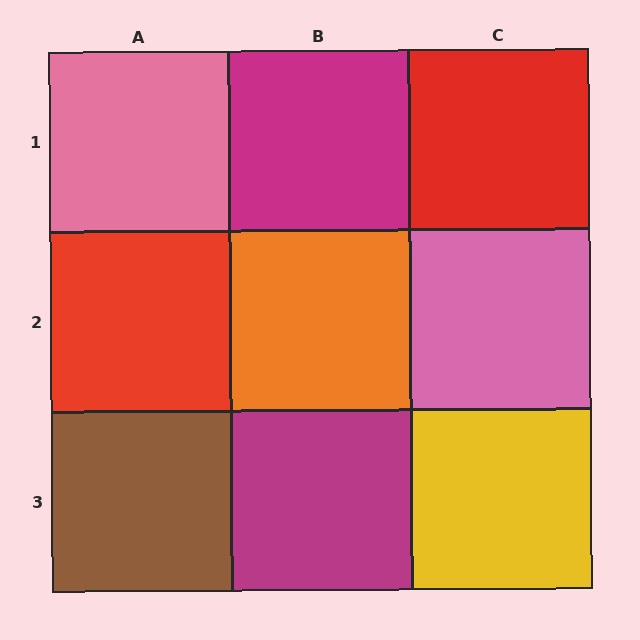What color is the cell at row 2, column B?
Orange.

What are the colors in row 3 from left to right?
Brown, magenta, yellow.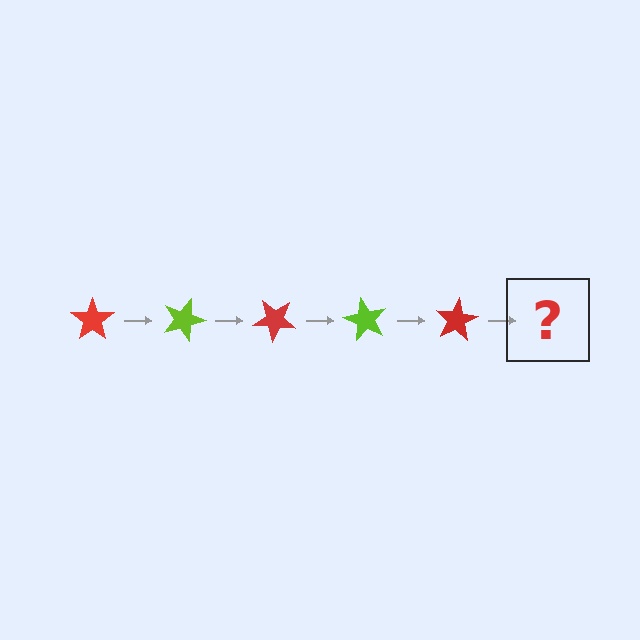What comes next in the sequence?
The next element should be a lime star, rotated 100 degrees from the start.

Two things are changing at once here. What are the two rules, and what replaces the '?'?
The two rules are that it rotates 20 degrees each step and the color cycles through red and lime. The '?' should be a lime star, rotated 100 degrees from the start.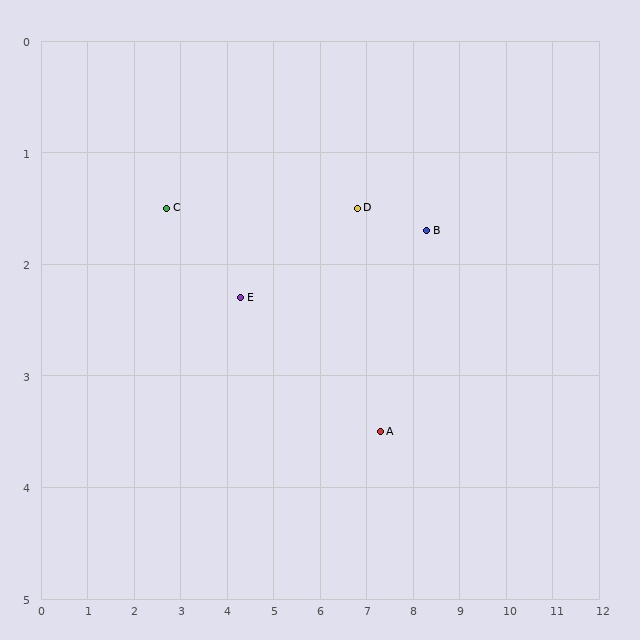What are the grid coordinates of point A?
Point A is at approximately (7.3, 3.5).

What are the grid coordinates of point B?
Point B is at approximately (8.3, 1.7).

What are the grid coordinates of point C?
Point C is at approximately (2.7, 1.5).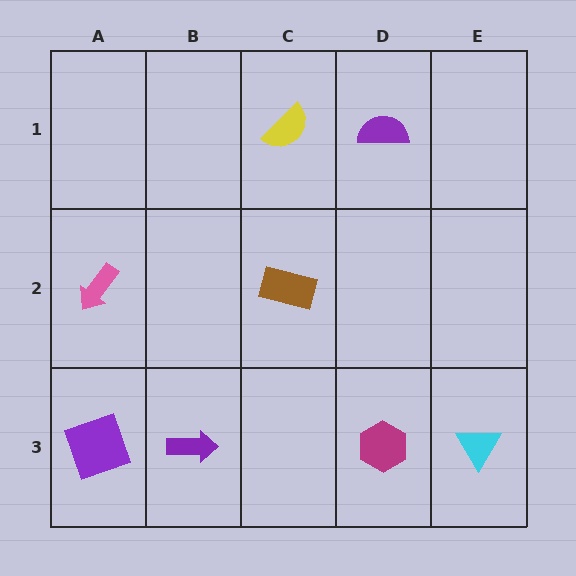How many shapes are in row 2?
2 shapes.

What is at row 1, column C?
A yellow semicircle.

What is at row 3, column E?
A cyan triangle.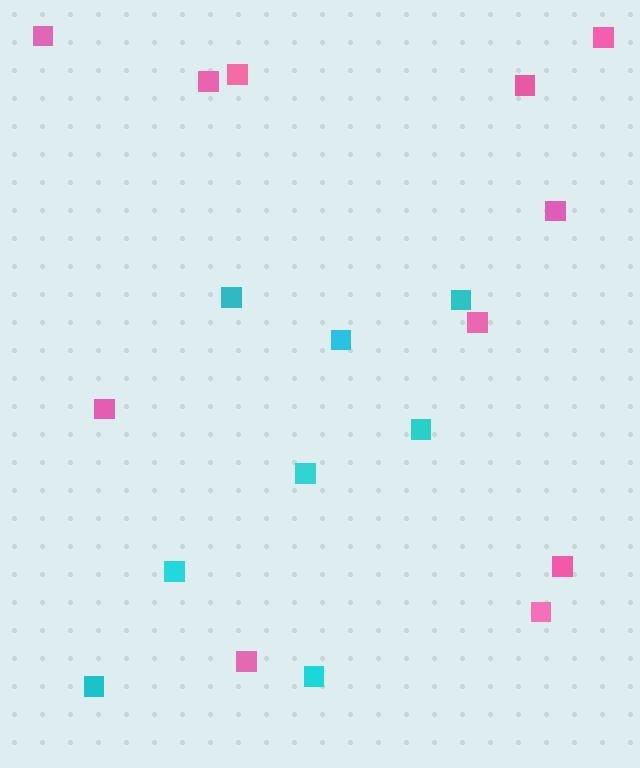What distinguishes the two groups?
There are 2 groups: one group of cyan squares (8) and one group of pink squares (11).